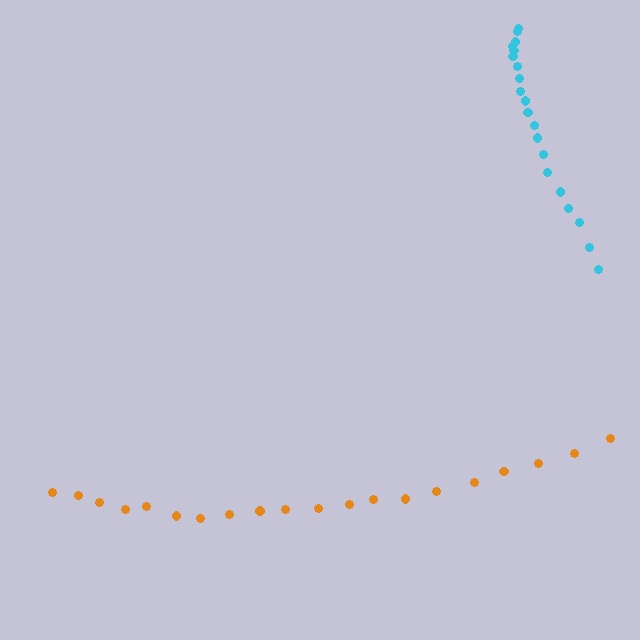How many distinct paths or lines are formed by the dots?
There are 2 distinct paths.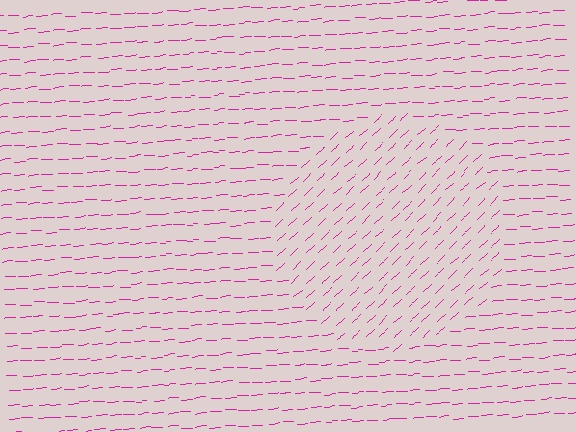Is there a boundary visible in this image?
Yes, there is a texture boundary formed by a change in line orientation.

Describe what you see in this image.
The image is filled with small magenta line segments. A circle region in the image has lines oriented differently from the surrounding lines, creating a visible texture boundary.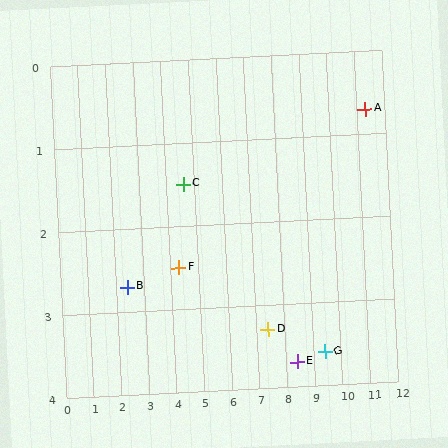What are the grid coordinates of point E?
Point E is at approximately (8.4, 3.7).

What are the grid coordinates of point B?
Point B is at approximately (2.4, 2.7).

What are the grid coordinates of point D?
Point D is at approximately (7.4, 3.3).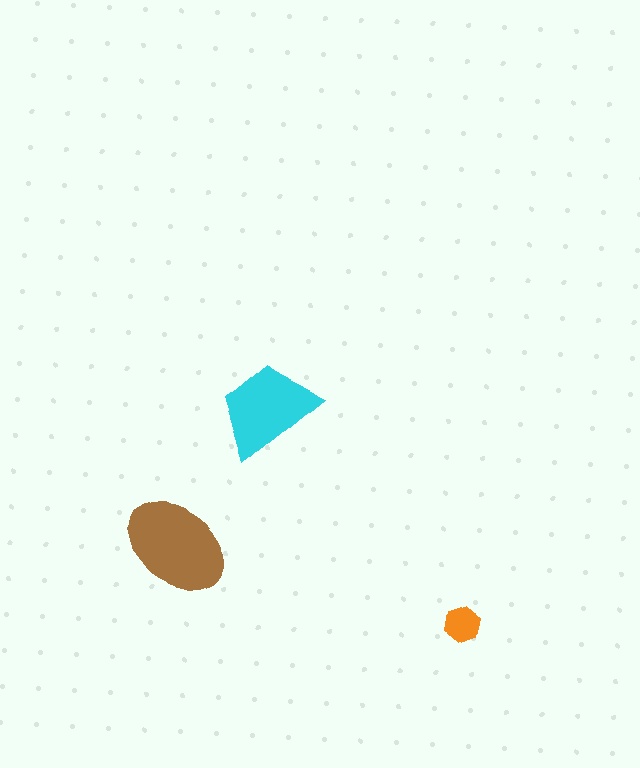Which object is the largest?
The brown ellipse.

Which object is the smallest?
The orange hexagon.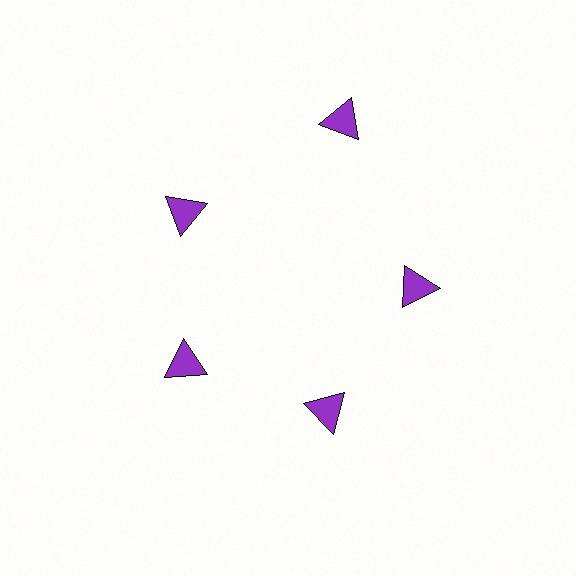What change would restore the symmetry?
The symmetry would be restored by moving it inward, back onto the ring so that all 5 triangles sit at equal angles and equal distance from the center.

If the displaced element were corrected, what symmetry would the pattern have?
It would have 5-fold rotational symmetry — the pattern would map onto itself every 72 degrees.